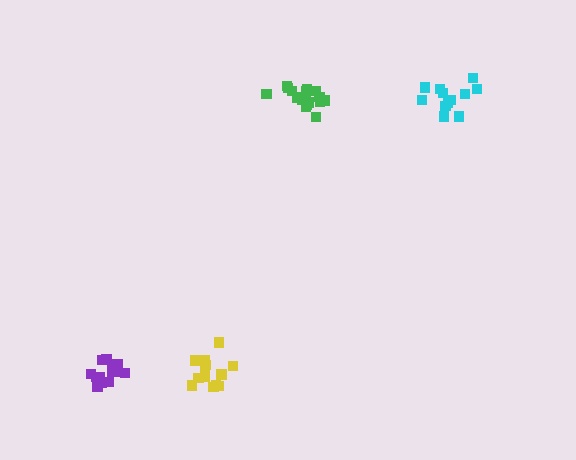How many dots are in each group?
Group 1: 18 dots, Group 2: 12 dots, Group 3: 14 dots, Group 4: 15 dots (59 total).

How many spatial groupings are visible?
There are 4 spatial groupings.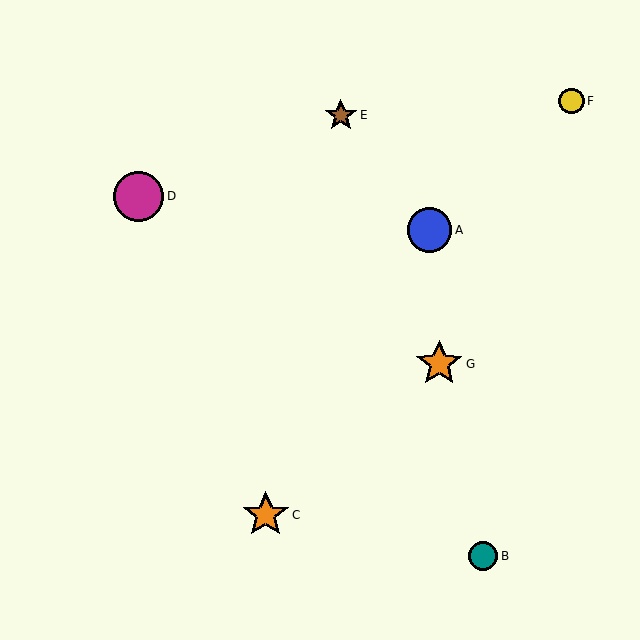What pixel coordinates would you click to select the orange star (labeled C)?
Click at (266, 515) to select the orange star C.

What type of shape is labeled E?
Shape E is a brown star.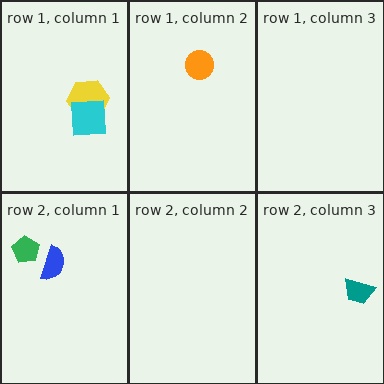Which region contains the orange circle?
The row 1, column 2 region.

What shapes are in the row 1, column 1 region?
The yellow hexagon, the cyan square.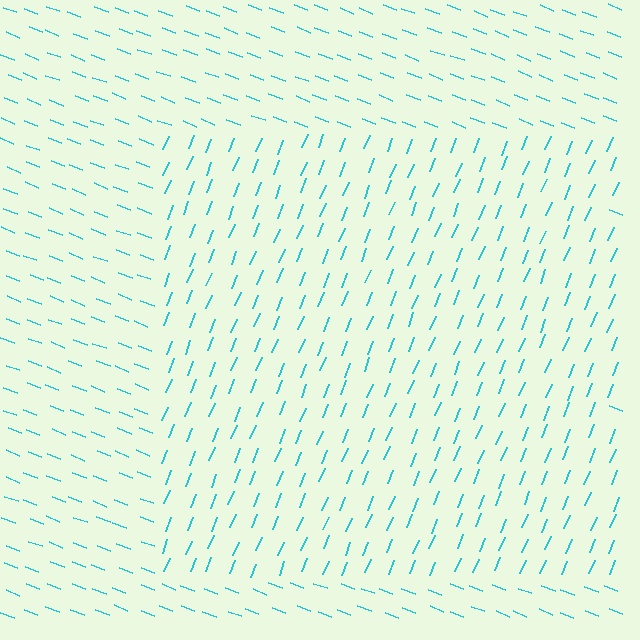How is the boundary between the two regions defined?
The boundary is defined purely by a change in line orientation (approximately 89 degrees difference). All lines are the same color and thickness.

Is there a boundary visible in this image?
Yes, there is a texture boundary formed by a change in line orientation.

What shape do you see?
I see a rectangle.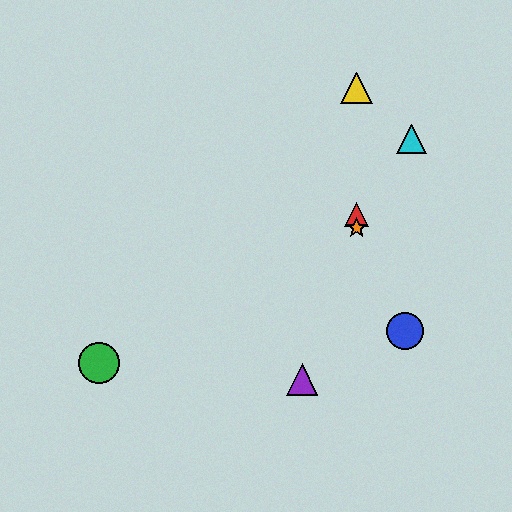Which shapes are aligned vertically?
The red triangle, the yellow triangle, the orange star are aligned vertically.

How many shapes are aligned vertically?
3 shapes (the red triangle, the yellow triangle, the orange star) are aligned vertically.